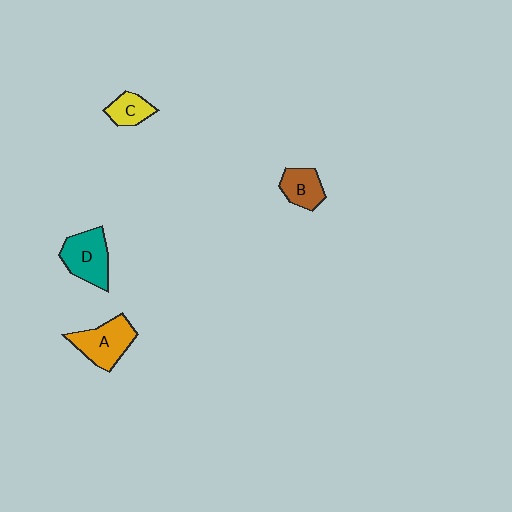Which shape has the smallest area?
Shape C (yellow).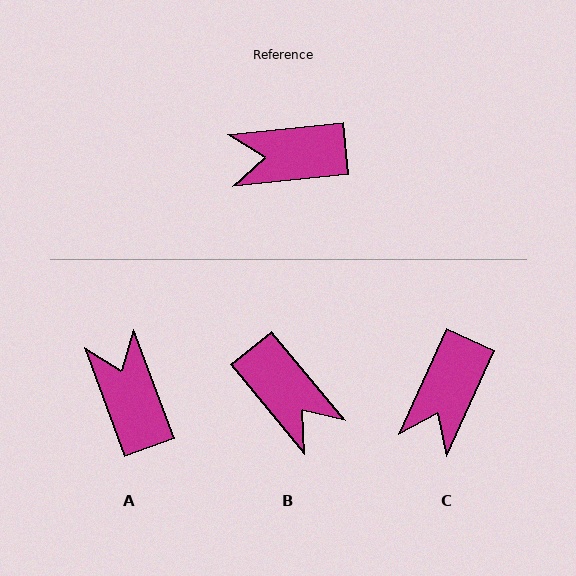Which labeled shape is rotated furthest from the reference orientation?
B, about 124 degrees away.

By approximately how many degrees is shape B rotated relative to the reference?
Approximately 124 degrees counter-clockwise.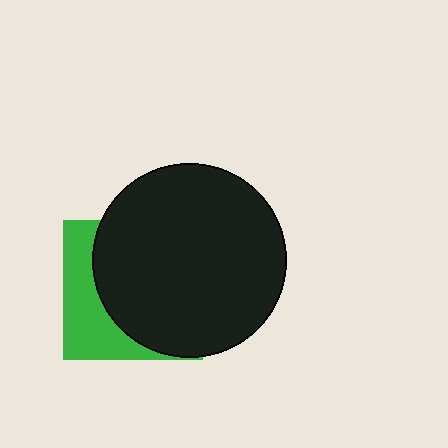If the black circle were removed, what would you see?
You would see the complete green square.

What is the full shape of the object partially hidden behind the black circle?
The partially hidden object is a green square.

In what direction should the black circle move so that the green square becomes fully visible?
The black circle should move right. That is the shortest direction to clear the overlap and leave the green square fully visible.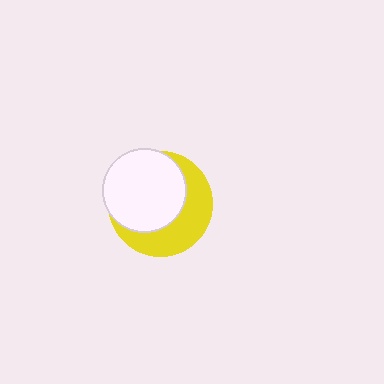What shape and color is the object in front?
The object in front is a white circle.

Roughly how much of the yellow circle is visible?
A small part of it is visible (roughly 43%).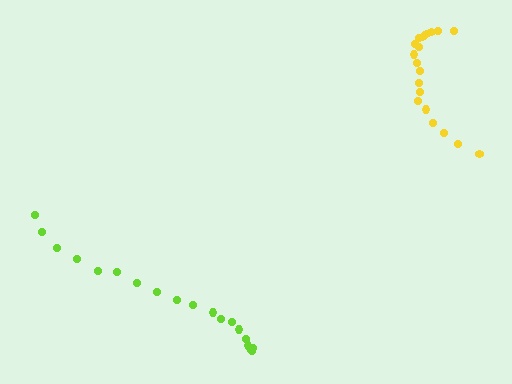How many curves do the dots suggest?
There are 2 distinct paths.